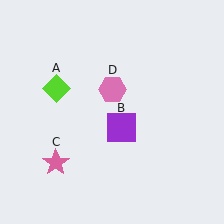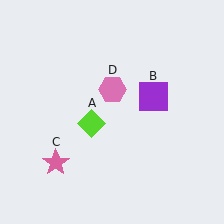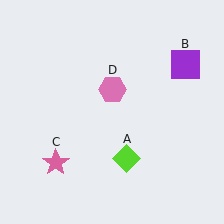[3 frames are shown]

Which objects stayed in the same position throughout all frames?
Pink star (object C) and pink hexagon (object D) remained stationary.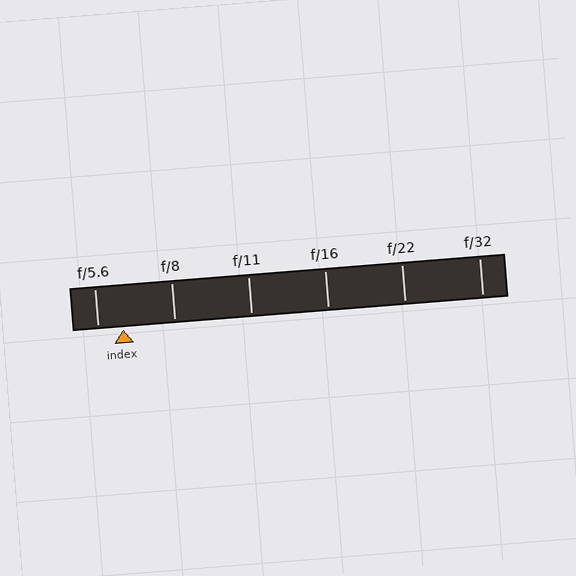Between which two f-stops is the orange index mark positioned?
The index mark is between f/5.6 and f/8.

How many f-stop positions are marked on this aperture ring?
There are 6 f-stop positions marked.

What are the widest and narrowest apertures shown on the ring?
The widest aperture shown is f/5.6 and the narrowest is f/32.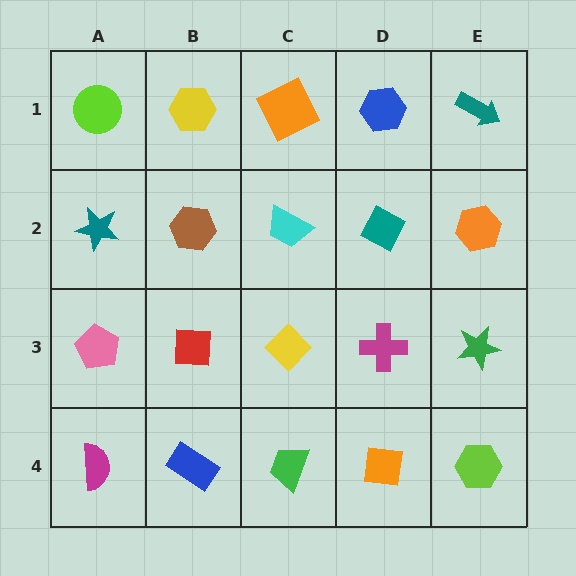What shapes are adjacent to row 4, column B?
A red square (row 3, column B), a magenta semicircle (row 4, column A), a green trapezoid (row 4, column C).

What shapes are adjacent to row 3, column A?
A teal star (row 2, column A), a magenta semicircle (row 4, column A), a red square (row 3, column B).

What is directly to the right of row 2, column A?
A brown hexagon.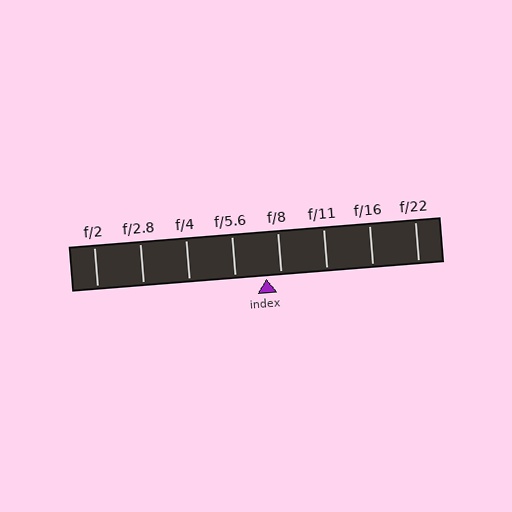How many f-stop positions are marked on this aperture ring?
There are 8 f-stop positions marked.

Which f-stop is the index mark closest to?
The index mark is closest to f/8.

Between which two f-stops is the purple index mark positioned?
The index mark is between f/5.6 and f/8.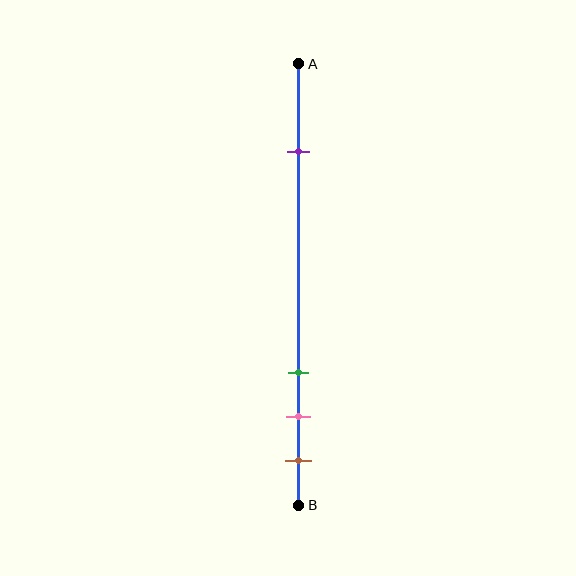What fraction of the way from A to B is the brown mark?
The brown mark is approximately 90% (0.9) of the way from A to B.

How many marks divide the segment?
There are 4 marks dividing the segment.